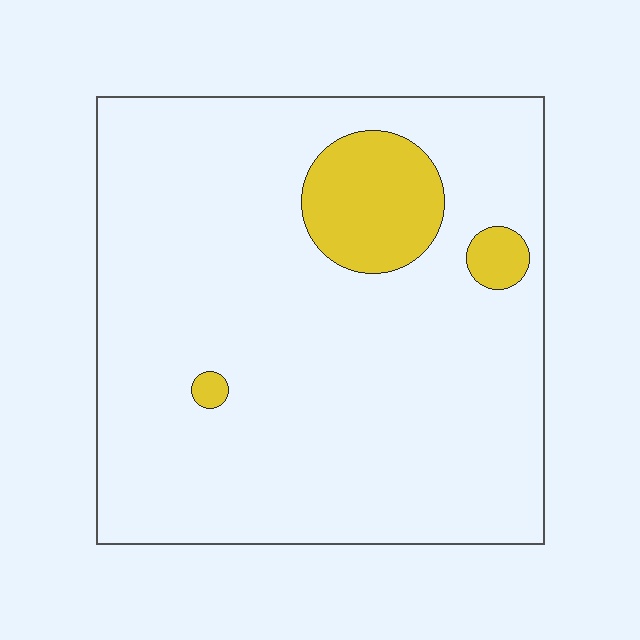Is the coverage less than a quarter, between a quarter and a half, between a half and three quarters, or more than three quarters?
Less than a quarter.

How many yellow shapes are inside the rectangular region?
3.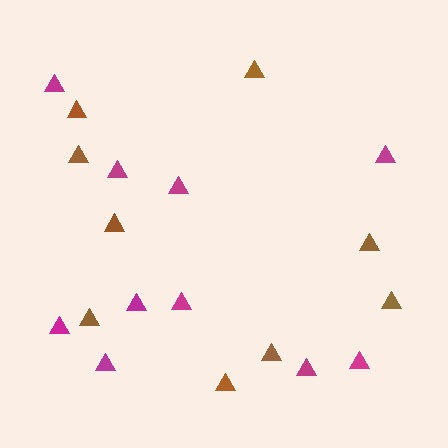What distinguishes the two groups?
There are 2 groups: one group of brown triangles (9) and one group of magenta triangles (10).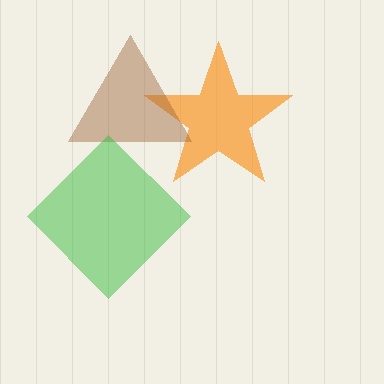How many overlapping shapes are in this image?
There are 3 overlapping shapes in the image.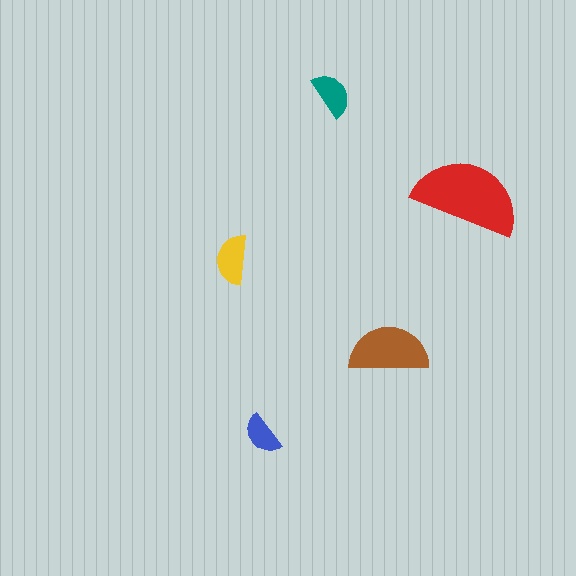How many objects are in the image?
There are 5 objects in the image.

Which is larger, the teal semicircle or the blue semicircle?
The teal one.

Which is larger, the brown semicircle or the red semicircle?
The red one.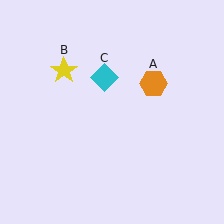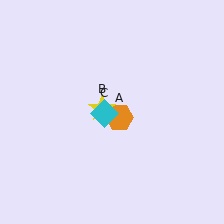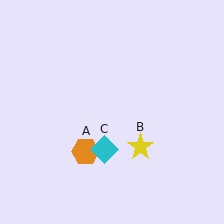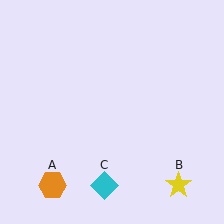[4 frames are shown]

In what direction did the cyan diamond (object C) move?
The cyan diamond (object C) moved down.